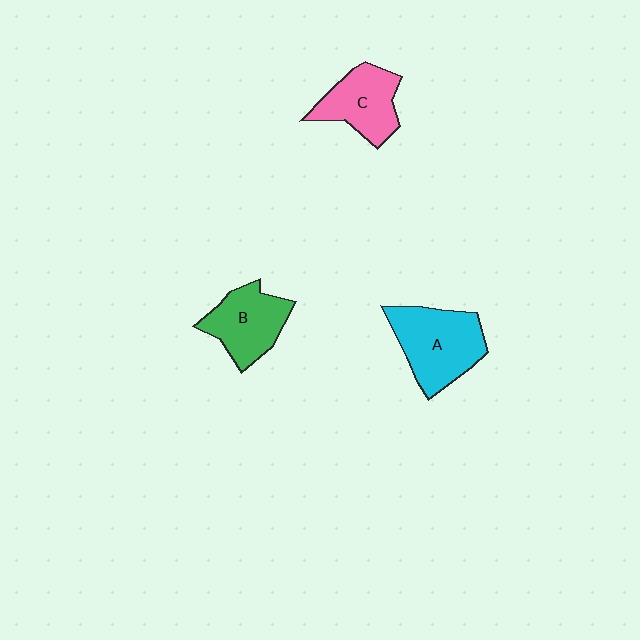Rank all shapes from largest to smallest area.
From largest to smallest: A (cyan), B (green), C (pink).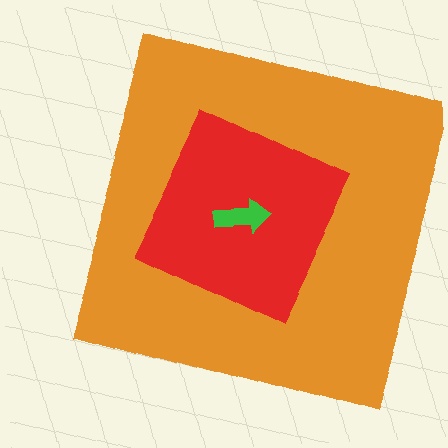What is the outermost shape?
The orange square.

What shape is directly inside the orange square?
The red diamond.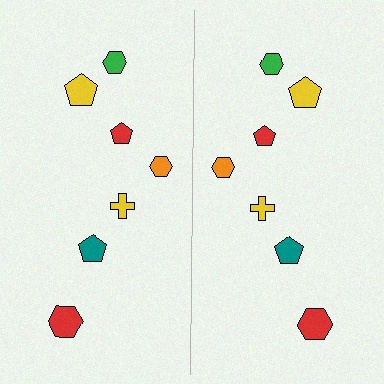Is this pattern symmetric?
Yes, this pattern has bilateral (reflection) symmetry.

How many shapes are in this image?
There are 14 shapes in this image.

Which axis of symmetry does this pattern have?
The pattern has a vertical axis of symmetry running through the center of the image.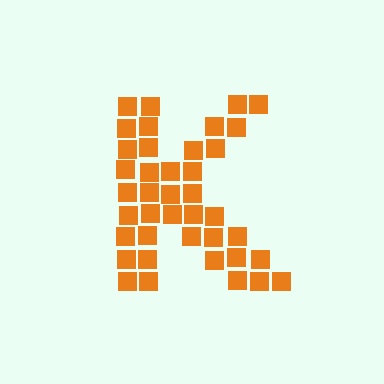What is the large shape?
The large shape is the letter K.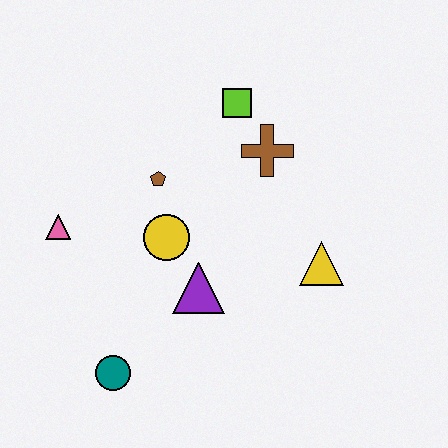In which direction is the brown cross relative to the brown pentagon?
The brown cross is to the right of the brown pentagon.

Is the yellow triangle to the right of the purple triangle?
Yes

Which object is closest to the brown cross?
The lime square is closest to the brown cross.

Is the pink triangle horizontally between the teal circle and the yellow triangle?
No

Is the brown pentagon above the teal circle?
Yes